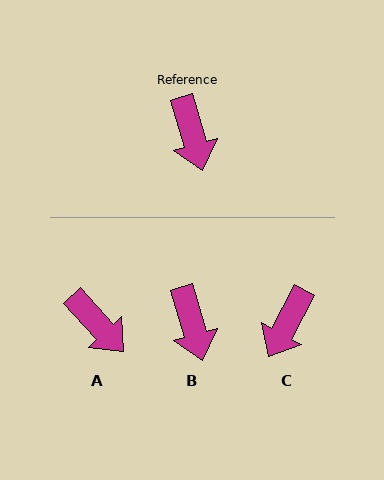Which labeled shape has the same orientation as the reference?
B.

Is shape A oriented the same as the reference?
No, it is off by about 27 degrees.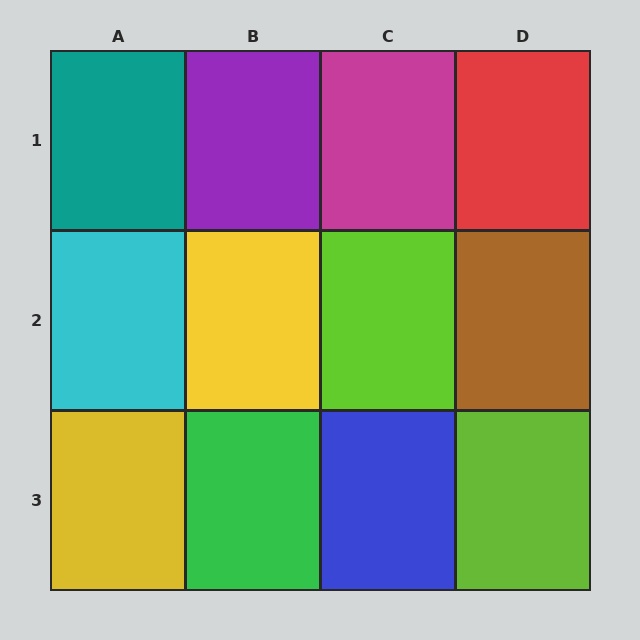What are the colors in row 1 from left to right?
Teal, purple, magenta, red.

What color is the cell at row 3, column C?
Blue.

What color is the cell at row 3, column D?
Lime.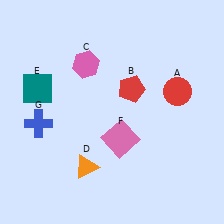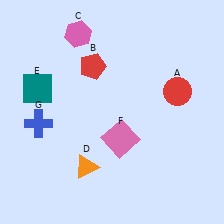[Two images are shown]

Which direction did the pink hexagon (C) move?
The pink hexagon (C) moved up.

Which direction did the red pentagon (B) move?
The red pentagon (B) moved left.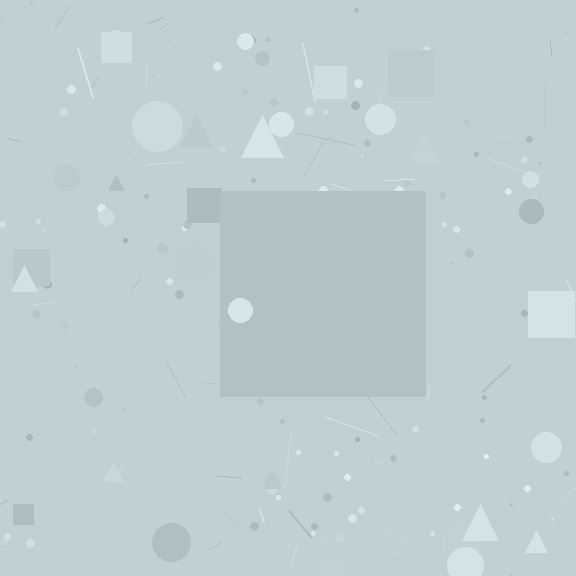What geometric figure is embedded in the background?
A square is embedded in the background.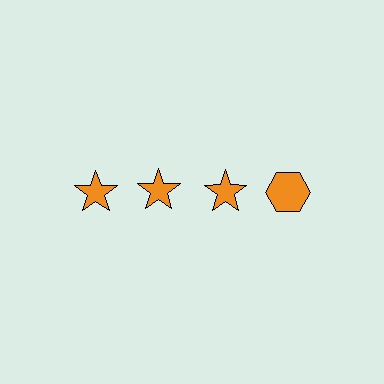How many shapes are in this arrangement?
There are 4 shapes arranged in a grid pattern.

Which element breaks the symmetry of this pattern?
The orange hexagon in the top row, second from right column breaks the symmetry. All other shapes are orange stars.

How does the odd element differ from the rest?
It has a different shape: hexagon instead of star.